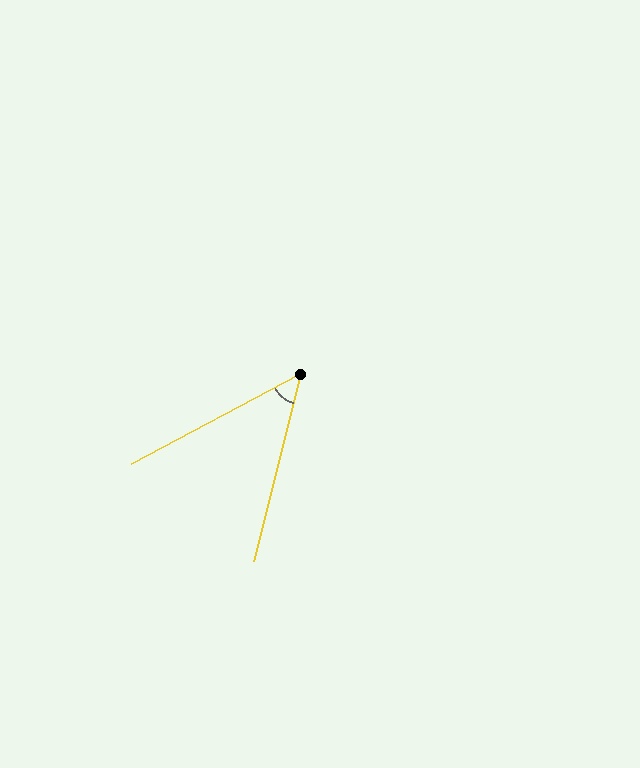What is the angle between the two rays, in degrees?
Approximately 48 degrees.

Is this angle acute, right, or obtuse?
It is acute.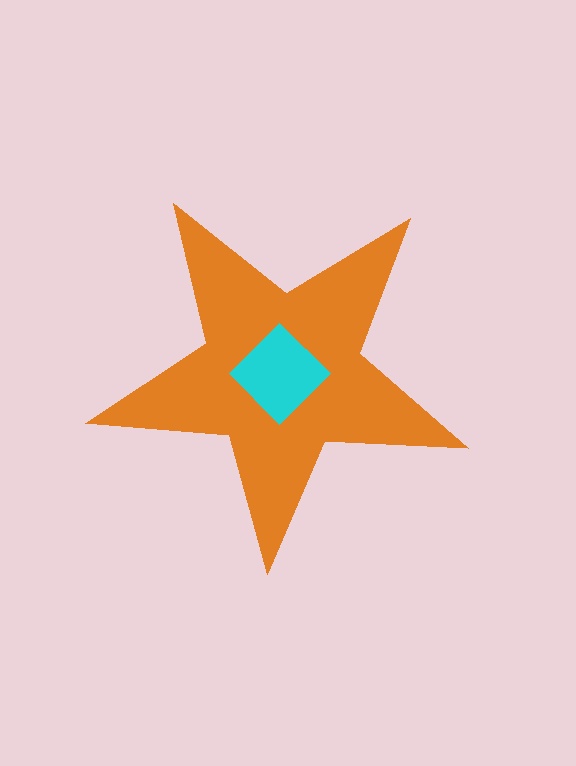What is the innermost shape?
The cyan diamond.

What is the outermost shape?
The orange star.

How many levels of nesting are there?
2.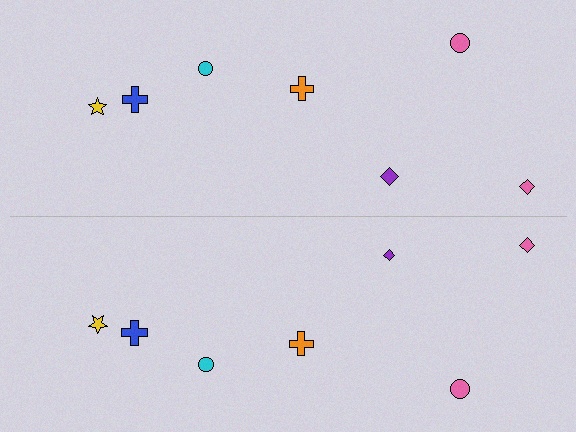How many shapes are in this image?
There are 14 shapes in this image.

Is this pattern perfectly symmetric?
No, the pattern is not perfectly symmetric. The purple diamond on the bottom side has a different size than its mirror counterpart.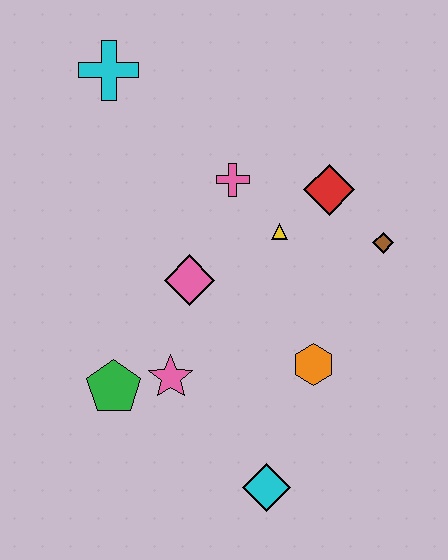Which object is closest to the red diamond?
The yellow triangle is closest to the red diamond.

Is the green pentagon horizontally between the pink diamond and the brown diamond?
No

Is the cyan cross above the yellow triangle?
Yes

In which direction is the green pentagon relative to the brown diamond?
The green pentagon is to the left of the brown diamond.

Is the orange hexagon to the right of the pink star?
Yes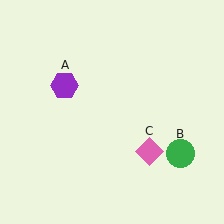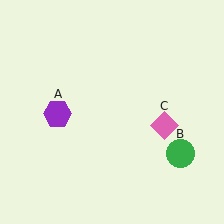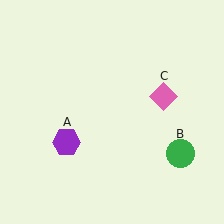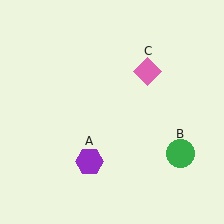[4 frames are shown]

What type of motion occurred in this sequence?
The purple hexagon (object A), pink diamond (object C) rotated counterclockwise around the center of the scene.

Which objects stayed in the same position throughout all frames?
Green circle (object B) remained stationary.